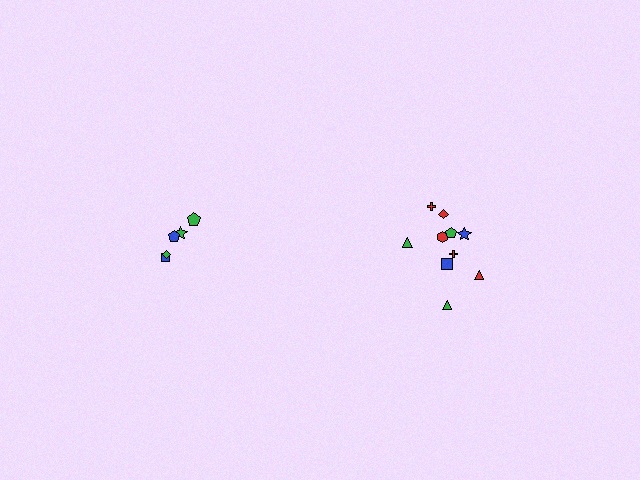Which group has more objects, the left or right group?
The right group.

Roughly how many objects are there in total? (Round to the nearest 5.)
Roughly 15 objects in total.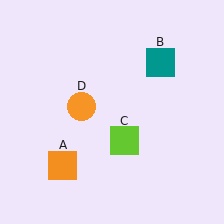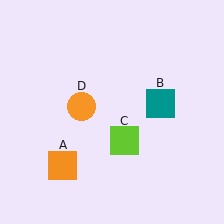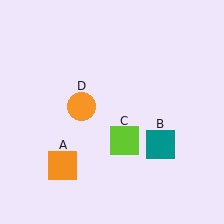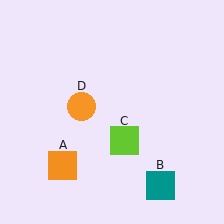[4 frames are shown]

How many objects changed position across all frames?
1 object changed position: teal square (object B).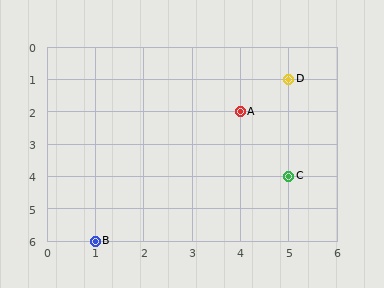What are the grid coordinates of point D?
Point D is at grid coordinates (5, 1).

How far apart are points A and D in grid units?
Points A and D are 1 column and 1 row apart (about 1.4 grid units diagonally).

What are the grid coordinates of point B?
Point B is at grid coordinates (1, 6).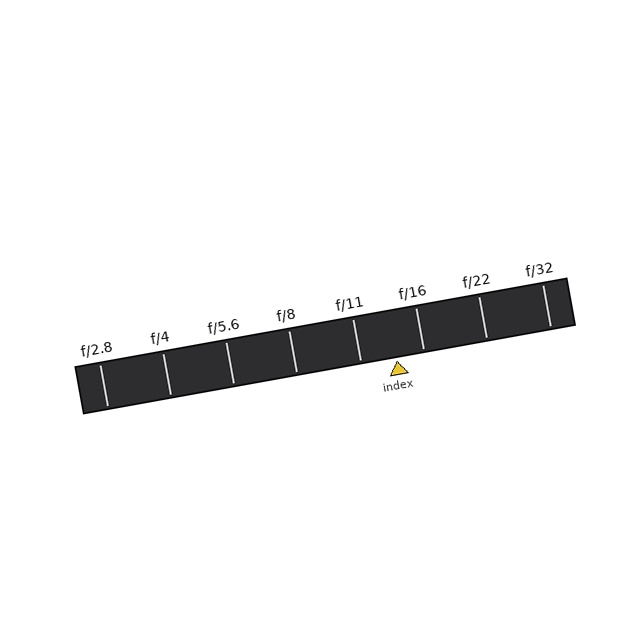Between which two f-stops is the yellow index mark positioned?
The index mark is between f/11 and f/16.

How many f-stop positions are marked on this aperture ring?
There are 8 f-stop positions marked.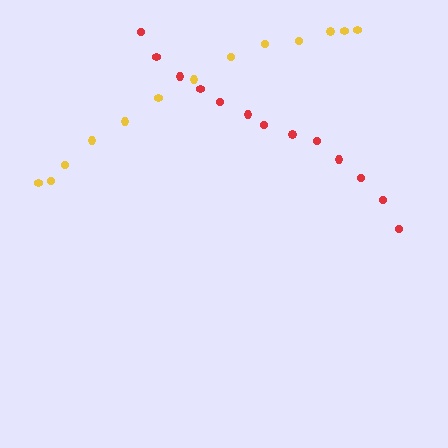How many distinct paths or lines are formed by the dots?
There are 2 distinct paths.